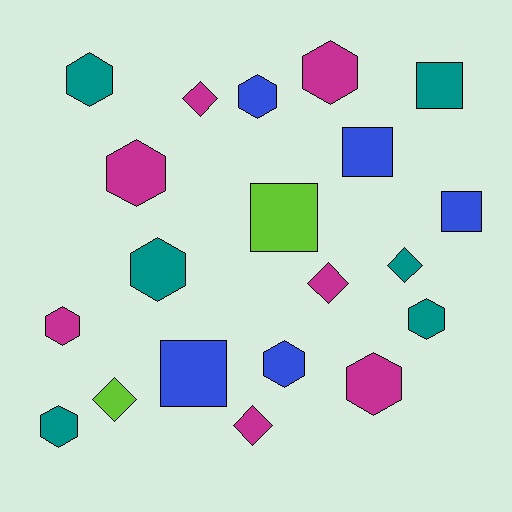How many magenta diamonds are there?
There are 3 magenta diamonds.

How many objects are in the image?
There are 20 objects.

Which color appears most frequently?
Magenta, with 7 objects.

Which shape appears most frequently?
Hexagon, with 10 objects.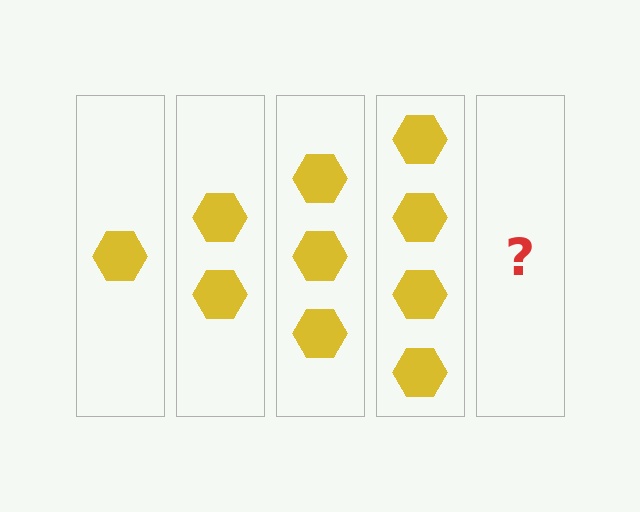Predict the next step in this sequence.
The next step is 5 hexagons.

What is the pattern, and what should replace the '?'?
The pattern is that each step adds one more hexagon. The '?' should be 5 hexagons.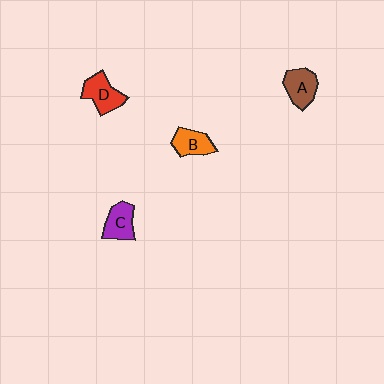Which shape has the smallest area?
Shape B (orange).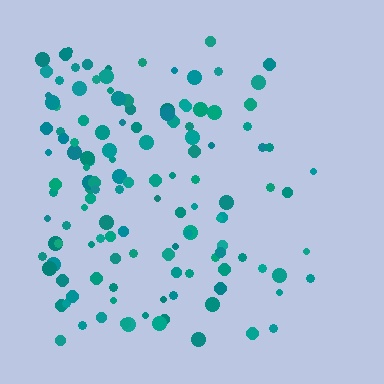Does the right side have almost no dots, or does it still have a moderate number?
Still a moderate number, just noticeably fewer than the left.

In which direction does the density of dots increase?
From right to left, with the left side densest.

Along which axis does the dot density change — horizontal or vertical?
Horizontal.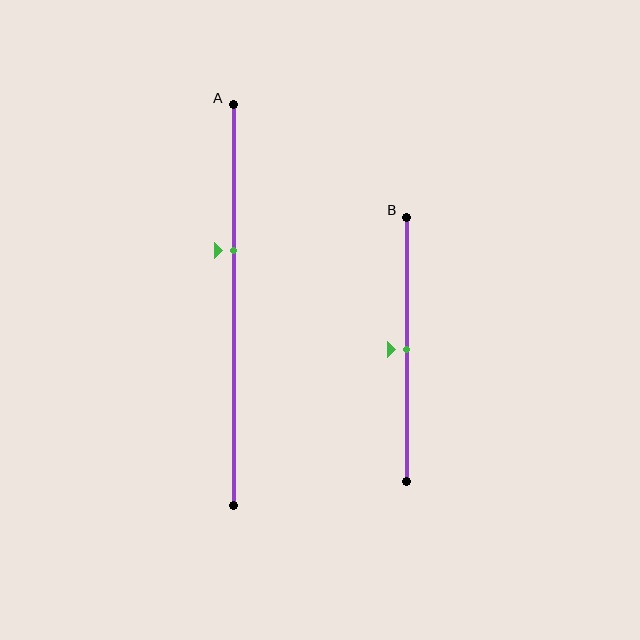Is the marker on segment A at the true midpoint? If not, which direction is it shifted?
No, the marker on segment A is shifted upward by about 13% of the segment length.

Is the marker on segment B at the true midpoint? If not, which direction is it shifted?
Yes, the marker on segment B is at the true midpoint.